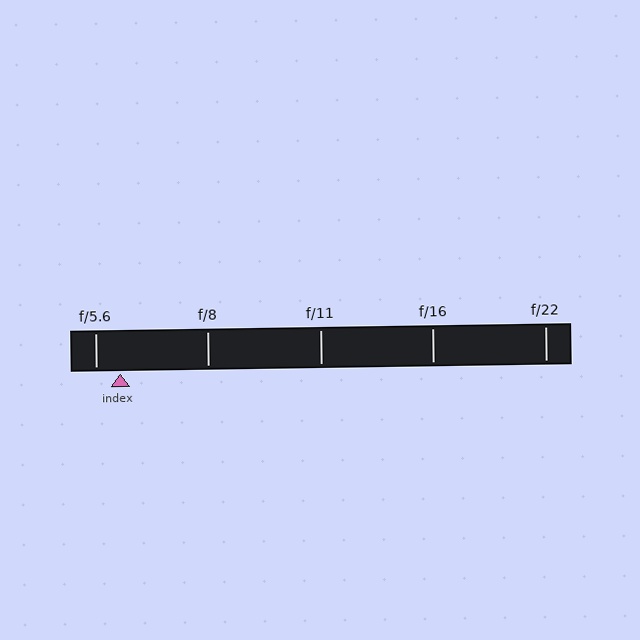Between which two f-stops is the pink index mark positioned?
The index mark is between f/5.6 and f/8.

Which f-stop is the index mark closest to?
The index mark is closest to f/5.6.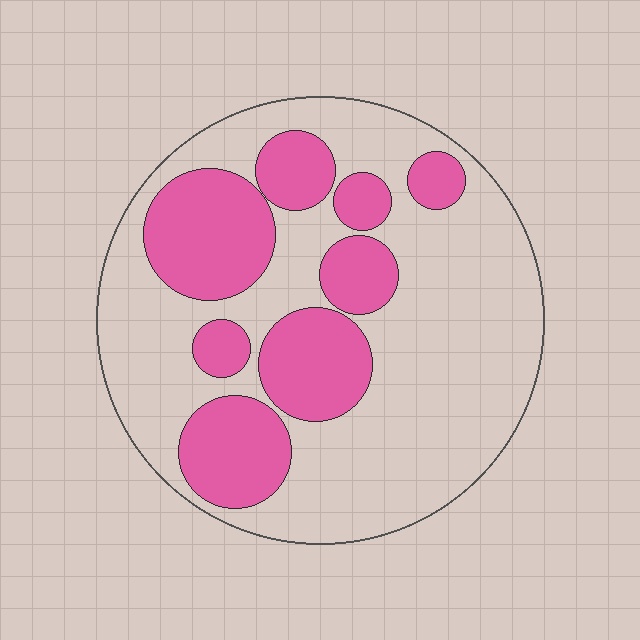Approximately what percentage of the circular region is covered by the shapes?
Approximately 35%.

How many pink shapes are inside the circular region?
8.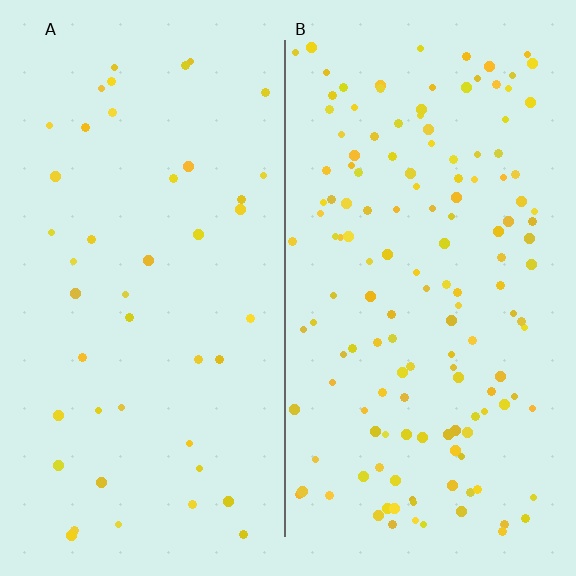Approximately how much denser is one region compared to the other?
Approximately 3.3× — region B over region A.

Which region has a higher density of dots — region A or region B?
B (the right).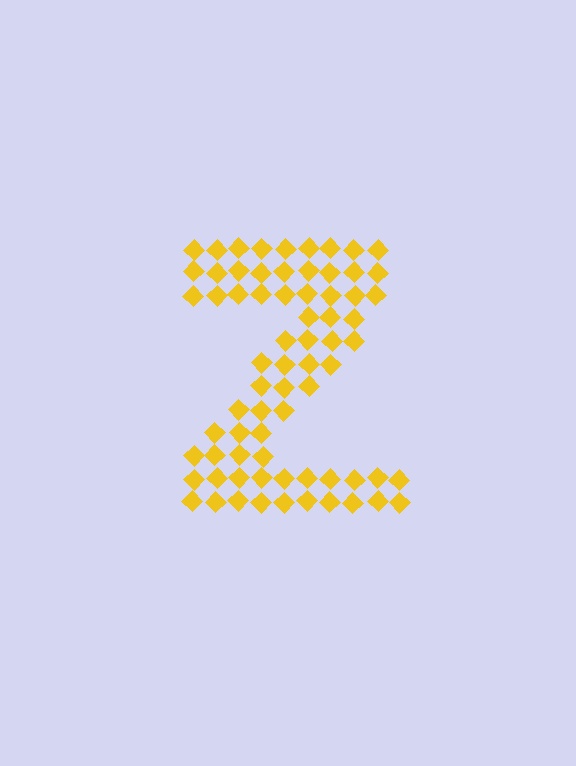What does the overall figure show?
The overall figure shows the letter Z.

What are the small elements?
The small elements are diamonds.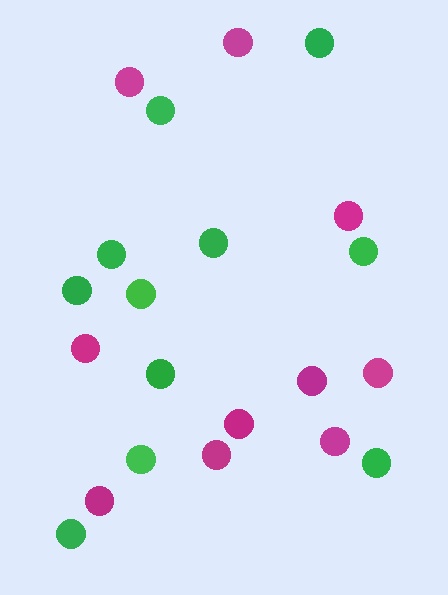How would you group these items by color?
There are 2 groups: one group of magenta circles (10) and one group of green circles (11).